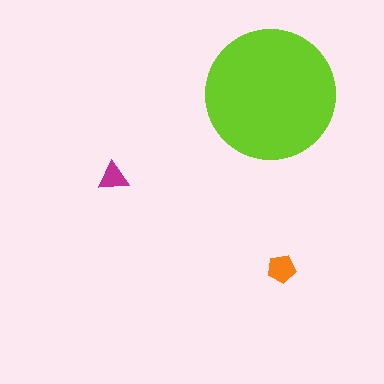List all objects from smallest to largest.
The magenta triangle, the orange pentagon, the lime circle.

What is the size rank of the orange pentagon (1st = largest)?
2nd.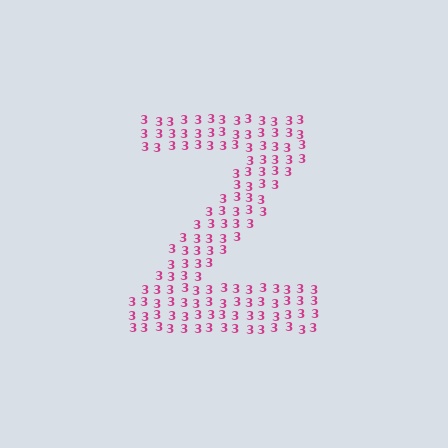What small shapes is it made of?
It is made of small digit 3's.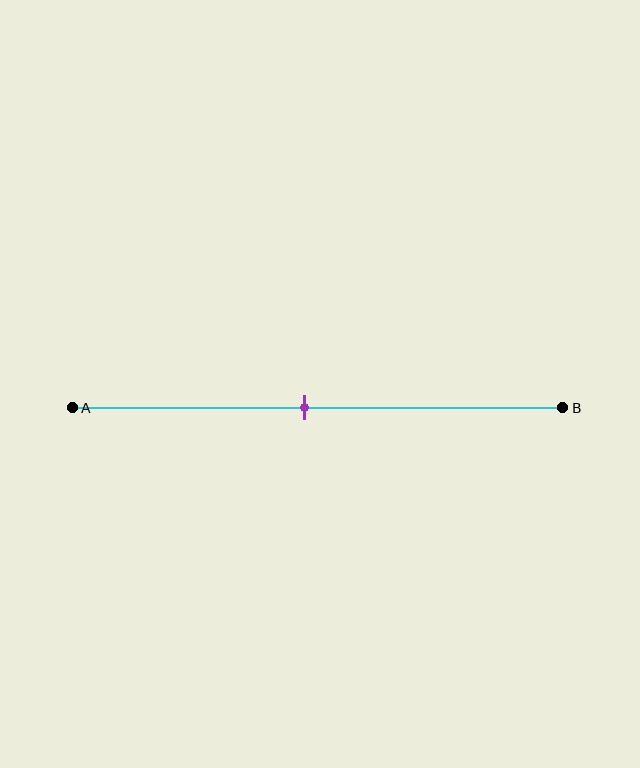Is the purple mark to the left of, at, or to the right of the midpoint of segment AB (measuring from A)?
The purple mark is approximately at the midpoint of segment AB.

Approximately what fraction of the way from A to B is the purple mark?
The purple mark is approximately 45% of the way from A to B.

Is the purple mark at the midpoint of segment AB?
Yes, the mark is approximately at the midpoint.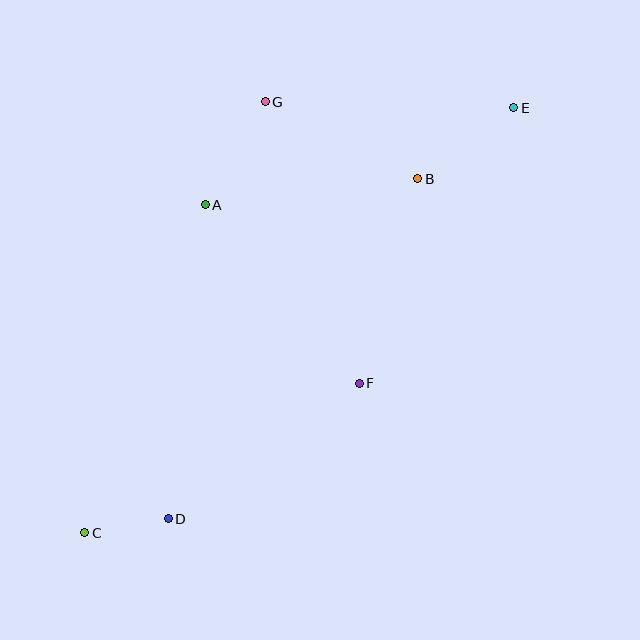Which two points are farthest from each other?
Points C and E are farthest from each other.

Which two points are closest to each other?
Points C and D are closest to each other.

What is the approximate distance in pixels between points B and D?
The distance between B and D is approximately 422 pixels.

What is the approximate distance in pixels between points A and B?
The distance between A and B is approximately 214 pixels.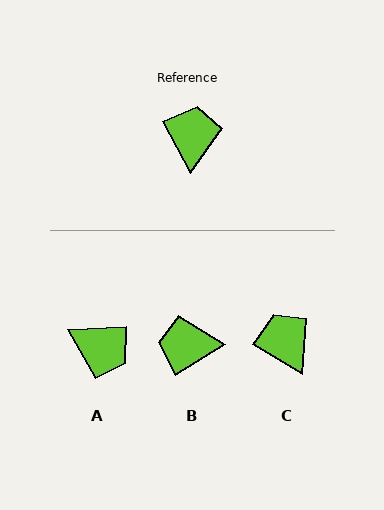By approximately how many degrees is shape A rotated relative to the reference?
Approximately 115 degrees clockwise.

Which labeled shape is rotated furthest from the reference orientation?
A, about 115 degrees away.